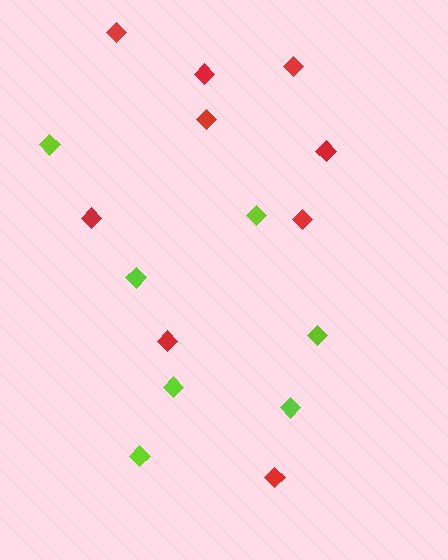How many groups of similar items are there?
There are 2 groups: one group of red diamonds (9) and one group of lime diamonds (7).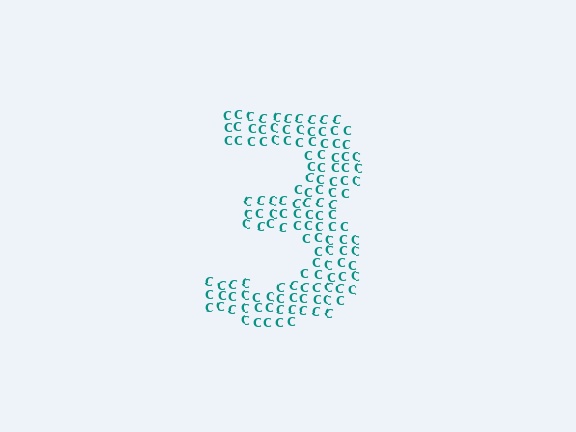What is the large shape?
The large shape is the digit 3.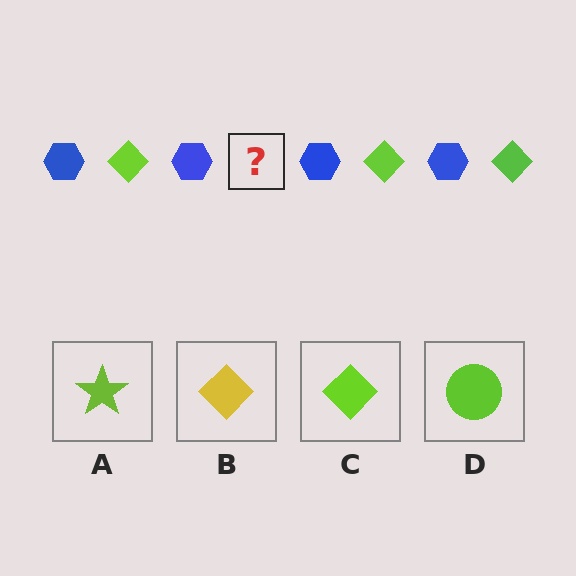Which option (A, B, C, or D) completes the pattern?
C.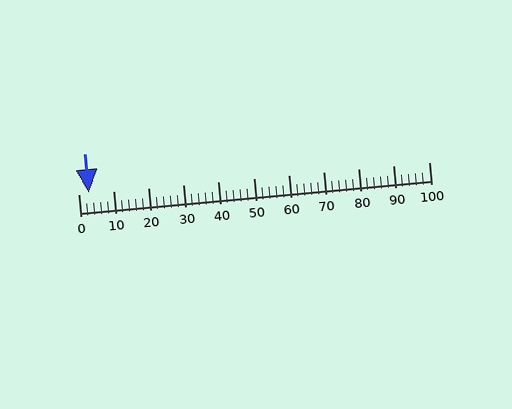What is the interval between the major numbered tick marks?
The major tick marks are spaced 10 units apart.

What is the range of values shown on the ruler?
The ruler shows values from 0 to 100.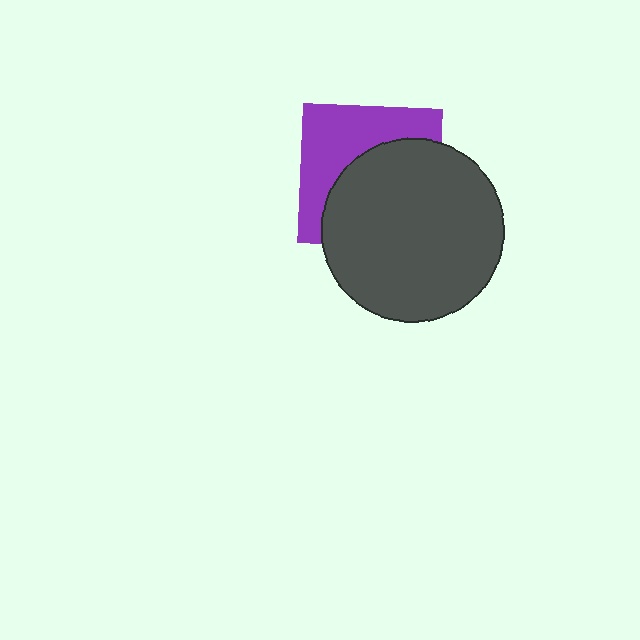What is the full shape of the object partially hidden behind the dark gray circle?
The partially hidden object is a purple square.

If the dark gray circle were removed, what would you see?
You would see the complete purple square.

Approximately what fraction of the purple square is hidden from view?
Roughly 56% of the purple square is hidden behind the dark gray circle.